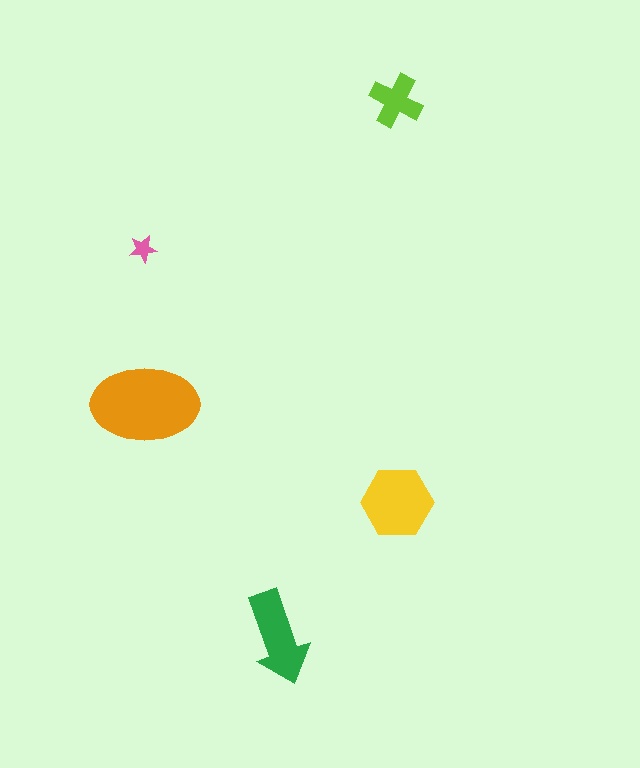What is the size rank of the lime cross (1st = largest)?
4th.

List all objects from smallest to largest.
The pink star, the lime cross, the green arrow, the yellow hexagon, the orange ellipse.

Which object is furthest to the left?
The pink star is leftmost.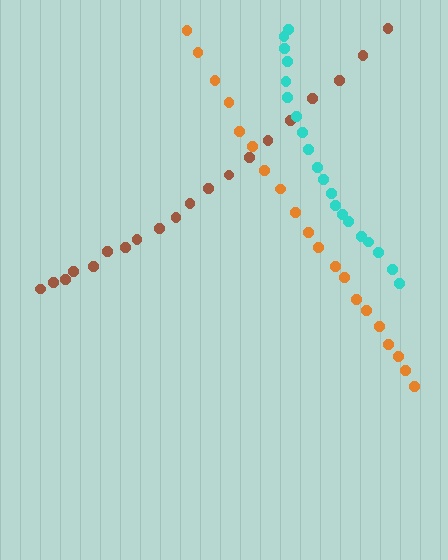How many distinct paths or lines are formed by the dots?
There are 3 distinct paths.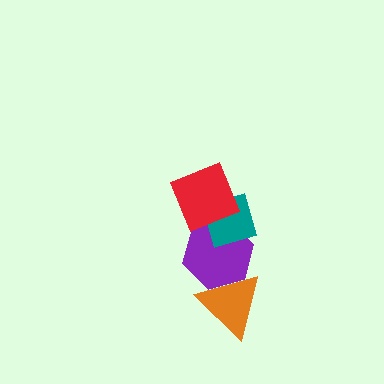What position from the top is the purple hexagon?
The purple hexagon is 3rd from the top.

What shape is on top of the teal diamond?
The red square is on top of the teal diamond.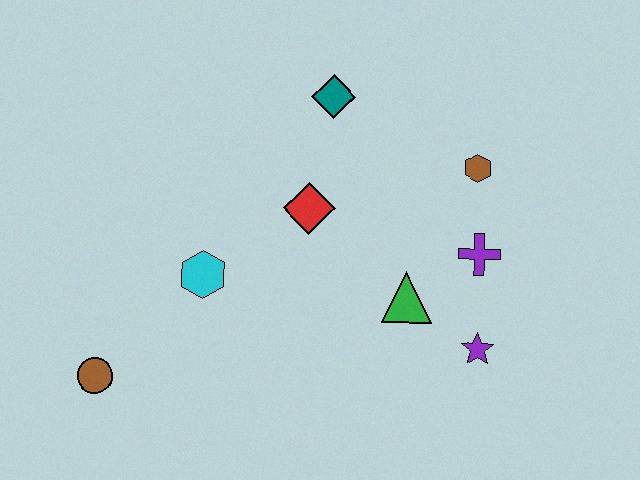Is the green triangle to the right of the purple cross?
No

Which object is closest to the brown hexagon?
The purple cross is closest to the brown hexagon.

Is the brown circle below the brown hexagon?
Yes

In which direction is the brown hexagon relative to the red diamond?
The brown hexagon is to the right of the red diamond.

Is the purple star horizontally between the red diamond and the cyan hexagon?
No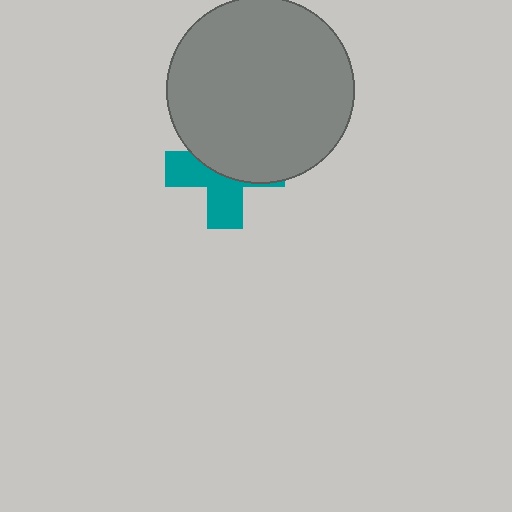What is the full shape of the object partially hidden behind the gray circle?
The partially hidden object is a teal cross.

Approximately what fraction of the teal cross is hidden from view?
Roughly 53% of the teal cross is hidden behind the gray circle.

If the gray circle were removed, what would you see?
You would see the complete teal cross.